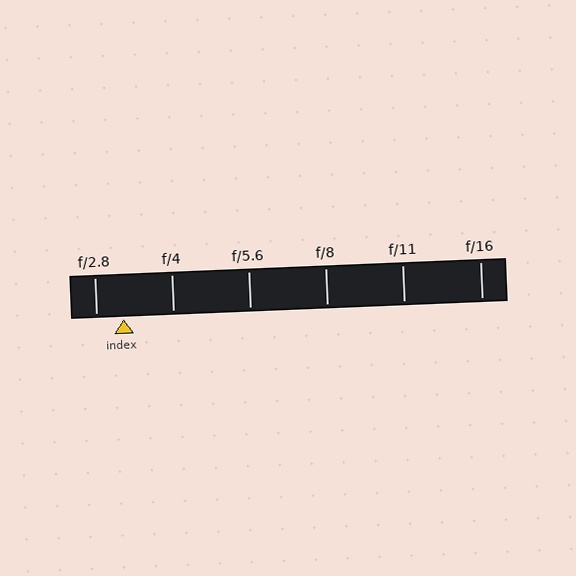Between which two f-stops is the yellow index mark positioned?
The index mark is between f/2.8 and f/4.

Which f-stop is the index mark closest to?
The index mark is closest to f/2.8.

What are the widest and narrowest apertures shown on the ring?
The widest aperture shown is f/2.8 and the narrowest is f/16.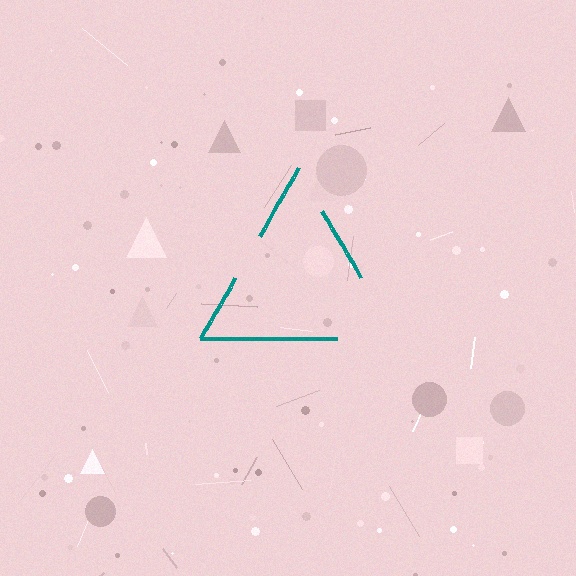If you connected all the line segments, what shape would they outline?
They would outline a triangle.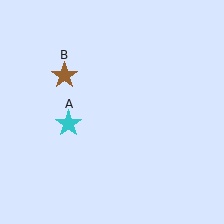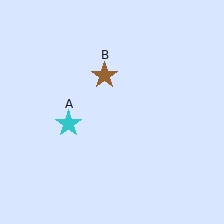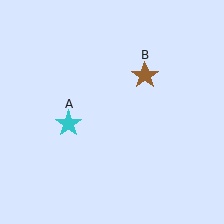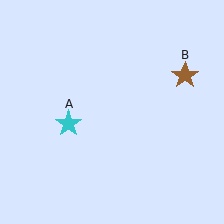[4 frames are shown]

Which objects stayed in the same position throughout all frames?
Cyan star (object A) remained stationary.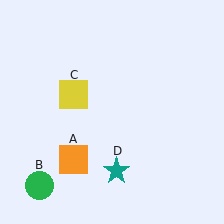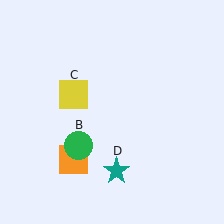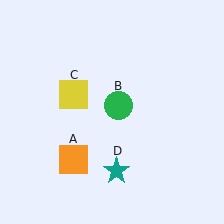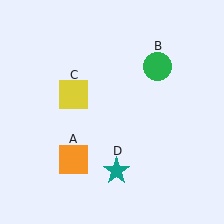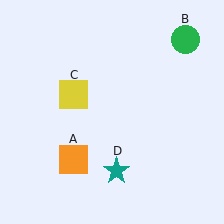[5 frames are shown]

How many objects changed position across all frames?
1 object changed position: green circle (object B).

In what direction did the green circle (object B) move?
The green circle (object B) moved up and to the right.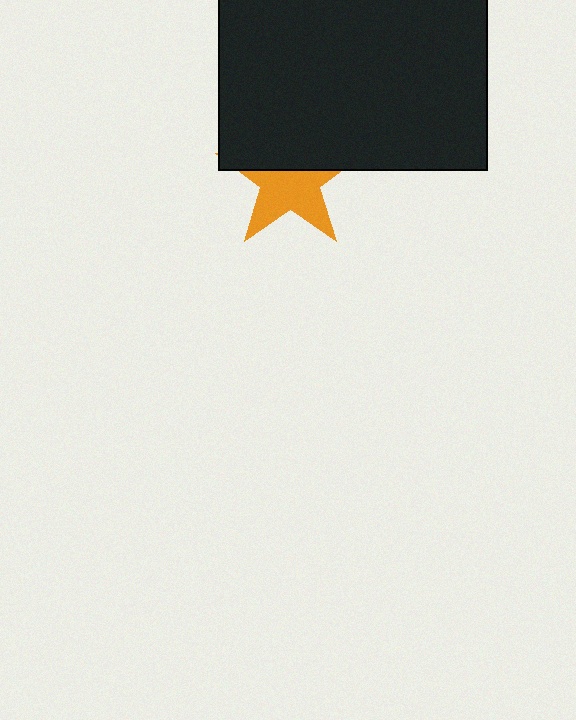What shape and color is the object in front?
The object in front is a black rectangle.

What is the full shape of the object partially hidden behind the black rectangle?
The partially hidden object is an orange star.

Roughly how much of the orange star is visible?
About half of it is visible (roughly 54%).